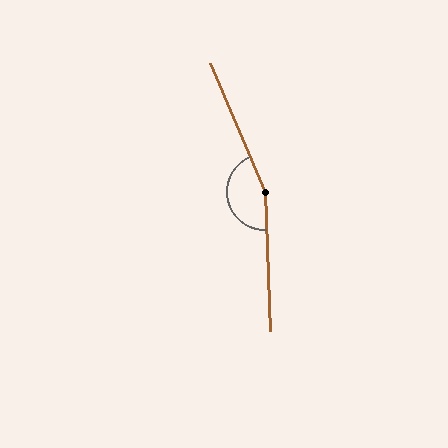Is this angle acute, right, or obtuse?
It is obtuse.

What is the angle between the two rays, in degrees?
Approximately 159 degrees.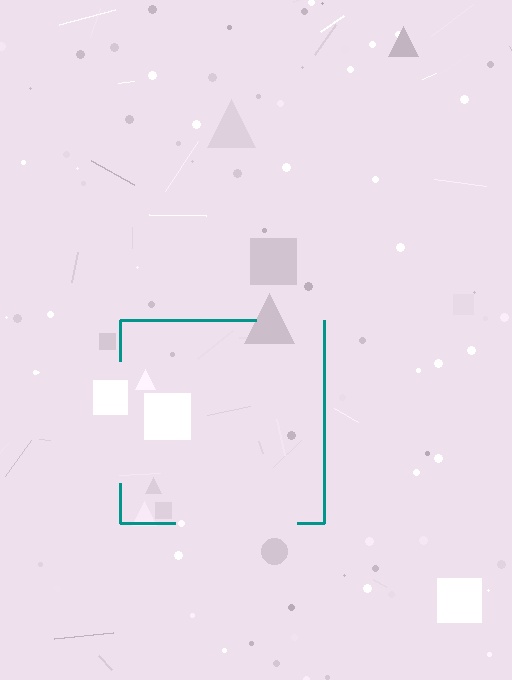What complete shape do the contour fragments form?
The contour fragments form a square.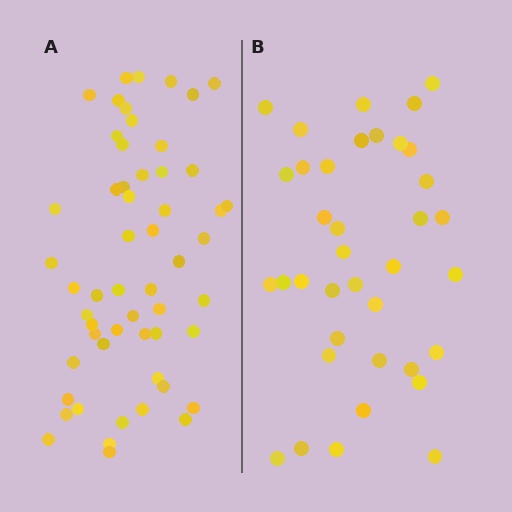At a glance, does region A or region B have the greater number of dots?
Region A (the left region) has more dots.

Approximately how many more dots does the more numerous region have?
Region A has approximately 20 more dots than region B.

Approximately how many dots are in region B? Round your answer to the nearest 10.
About 40 dots. (The exact count is 37, which rounds to 40.)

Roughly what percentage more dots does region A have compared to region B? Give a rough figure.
About 50% more.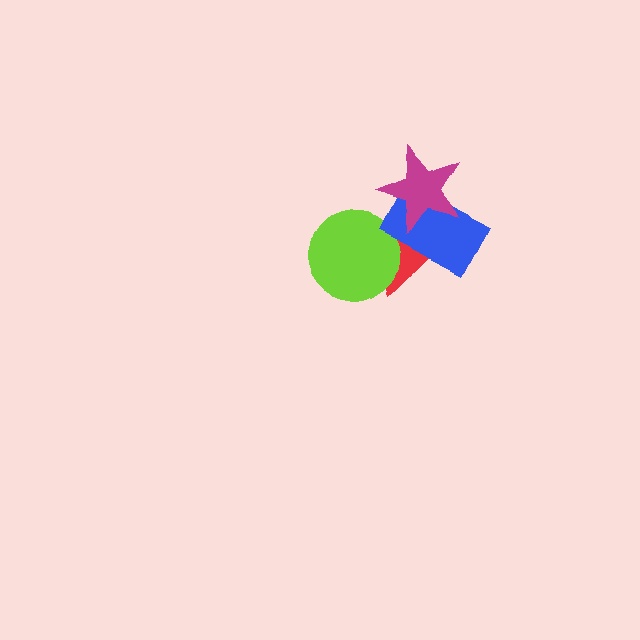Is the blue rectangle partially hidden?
Yes, it is partially covered by another shape.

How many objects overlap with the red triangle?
3 objects overlap with the red triangle.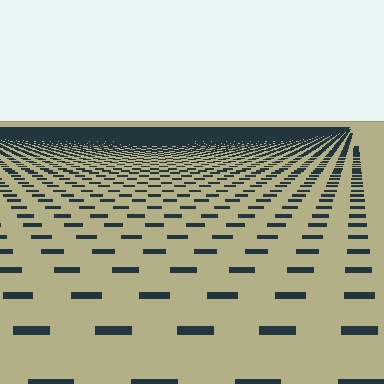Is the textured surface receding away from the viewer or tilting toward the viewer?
The surface is receding away from the viewer. Texture elements get smaller and denser toward the top.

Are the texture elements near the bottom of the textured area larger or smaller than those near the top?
Larger. Near the bottom, elements are closer to the viewer and appear at a bigger on-screen size.